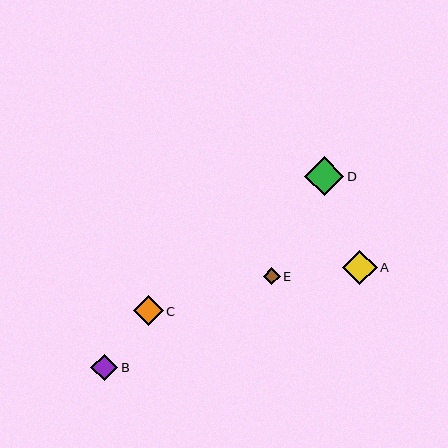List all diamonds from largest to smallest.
From largest to smallest: D, A, C, B, E.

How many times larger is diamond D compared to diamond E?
Diamond D is approximately 2.4 times the size of diamond E.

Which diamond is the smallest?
Diamond E is the smallest with a size of approximately 17 pixels.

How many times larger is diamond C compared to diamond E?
Diamond C is approximately 1.8 times the size of diamond E.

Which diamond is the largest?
Diamond D is the largest with a size of approximately 40 pixels.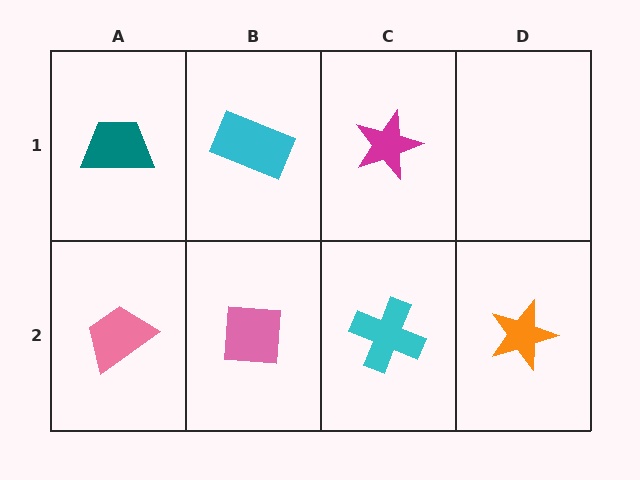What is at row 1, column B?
A cyan rectangle.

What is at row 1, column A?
A teal trapezoid.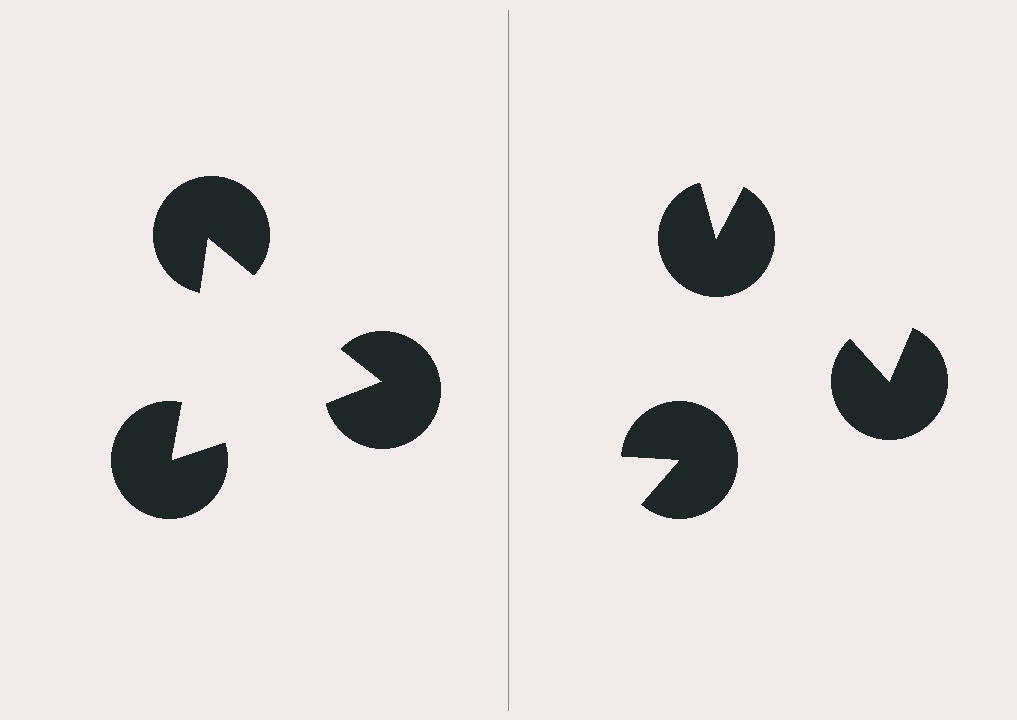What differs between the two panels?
The pac-man discs are positioned identically on both sides; only the wedge orientations differ. On the left they align to a triangle; on the right they are misaligned.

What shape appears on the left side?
An illusory triangle.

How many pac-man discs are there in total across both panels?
6 — 3 on each side.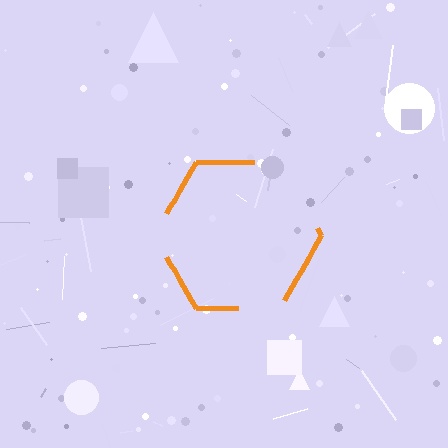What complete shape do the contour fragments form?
The contour fragments form a hexagon.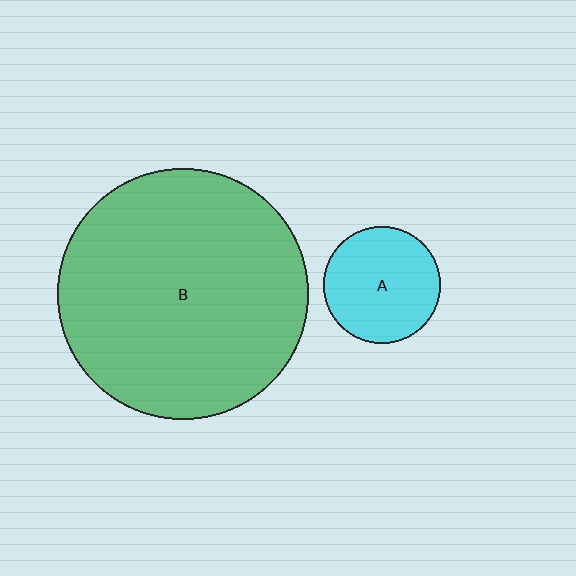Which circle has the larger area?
Circle B (green).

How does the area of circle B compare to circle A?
Approximately 4.6 times.